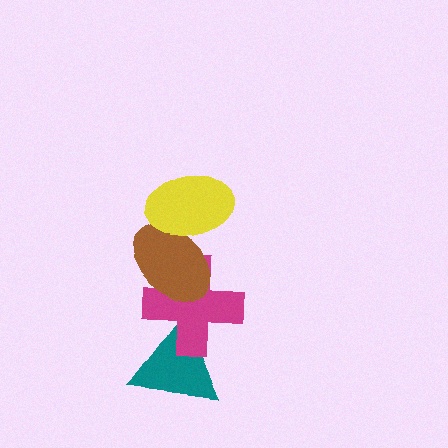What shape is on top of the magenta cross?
The brown ellipse is on top of the magenta cross.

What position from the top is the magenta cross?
The magenta cross is 3rd from the top.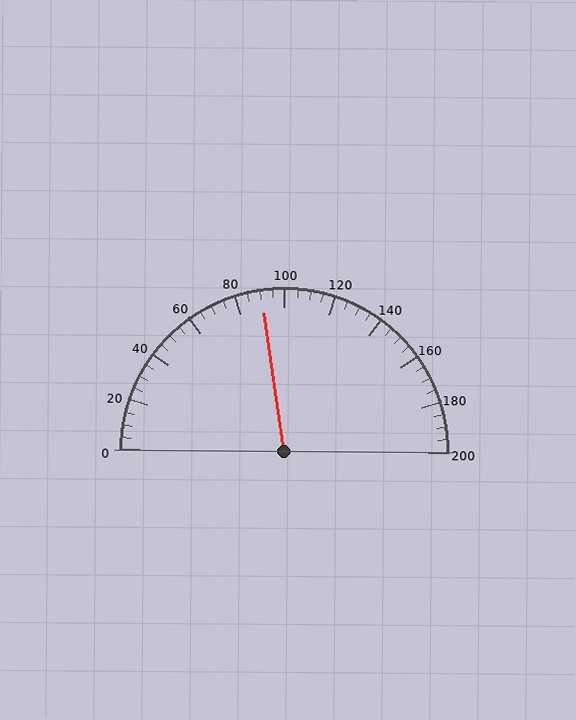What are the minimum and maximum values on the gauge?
The gauge ranges from 0 to 200.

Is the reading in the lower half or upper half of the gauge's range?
The reading is in the lower half of the range (0 to 200).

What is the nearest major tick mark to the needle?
The nearest major tick mark is 80.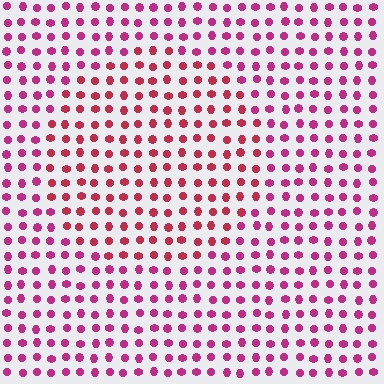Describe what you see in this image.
The image is filled with small magenta elements in a uniform arrangement. A circle-shaped region is visible where the elements are tinted to a slightly different hue, forming a subtle color boundary.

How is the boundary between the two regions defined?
The boundary is defined purely by a slight shift in hue (about 24 degrees). Spacing, size, and orientation are identical on both sides.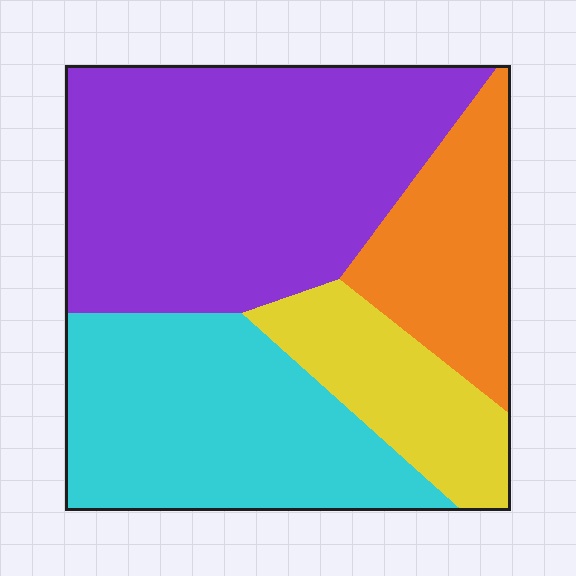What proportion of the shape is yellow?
Yellow covers 14% of the shape.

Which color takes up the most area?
Purple, at roughly 40%.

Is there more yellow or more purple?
Purple.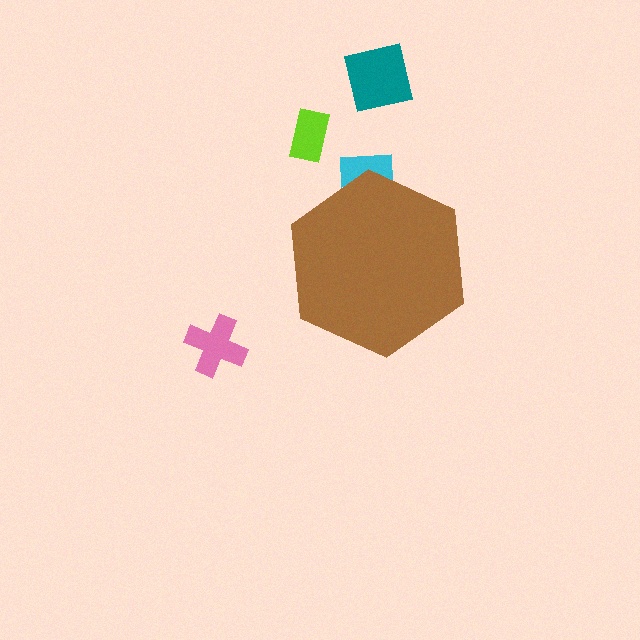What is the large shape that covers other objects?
A brown hexagon.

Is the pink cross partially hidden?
No, the pink cross is fully visible.